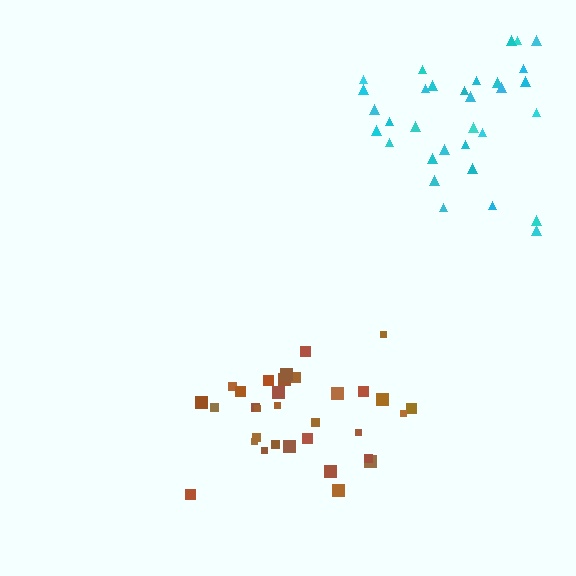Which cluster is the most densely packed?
Brown.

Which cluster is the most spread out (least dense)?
Cyan.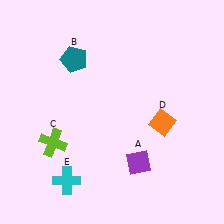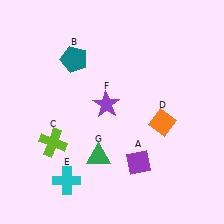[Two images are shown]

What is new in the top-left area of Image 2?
A purple star (F) was added in the top-left area of Image 2.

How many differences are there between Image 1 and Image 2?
There are 2 differences between the two images.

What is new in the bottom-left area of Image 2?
A green triangle (G) was added in the bottom-left area of Image 2.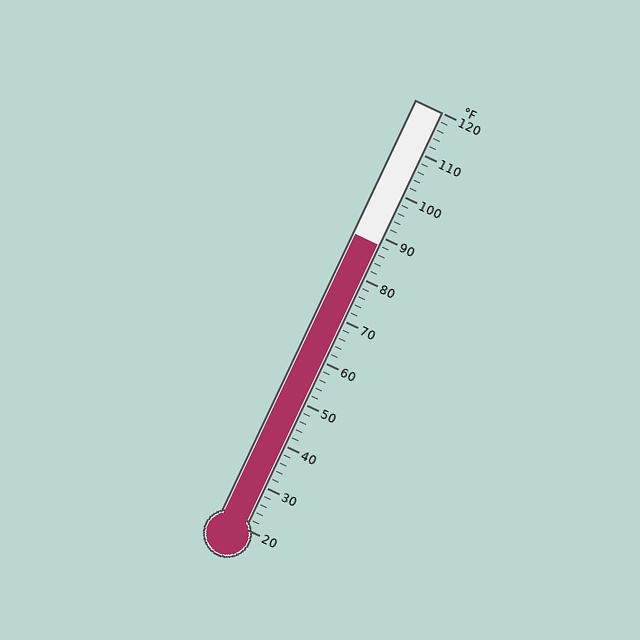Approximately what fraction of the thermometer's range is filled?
The thermometer is filled to approximately 70% of its range.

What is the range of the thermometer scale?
The thermometer scale ranges from 20°F to 120°F.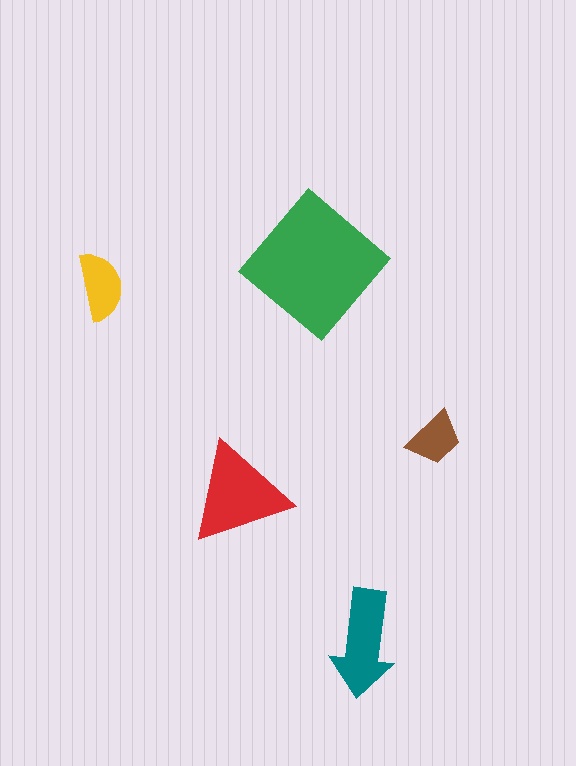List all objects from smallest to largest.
The brown trapezoid, the yellow semicircle, the teal arrow, the red triangle, the green diamond.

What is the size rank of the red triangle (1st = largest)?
2nd.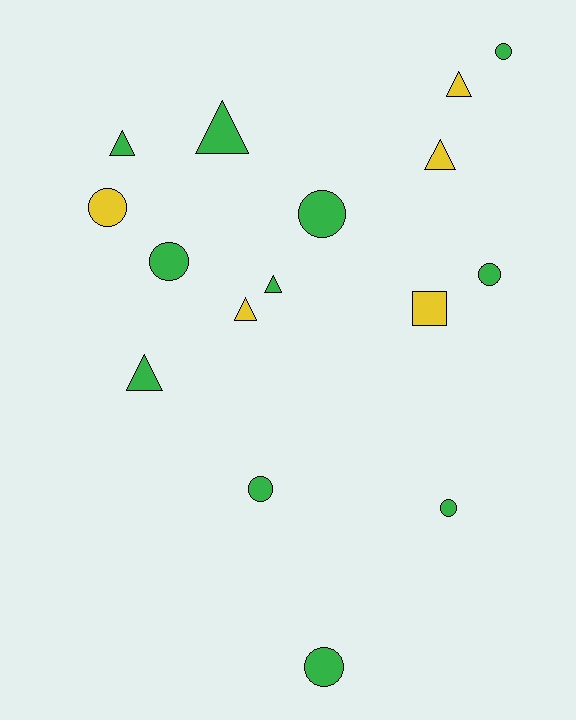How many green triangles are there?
There are 4 green triangles.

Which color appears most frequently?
Green, with 11 objects.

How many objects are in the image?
There are 16 objects.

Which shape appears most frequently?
Circle, with 8 objects.